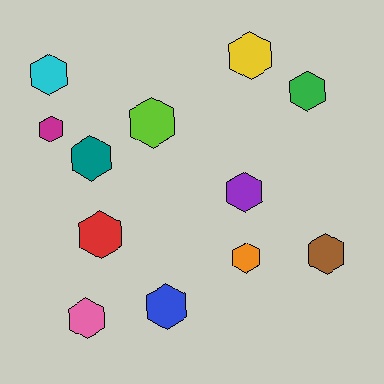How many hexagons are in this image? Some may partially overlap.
There are 12 hexagons.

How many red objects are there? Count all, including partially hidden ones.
There is 1 red object.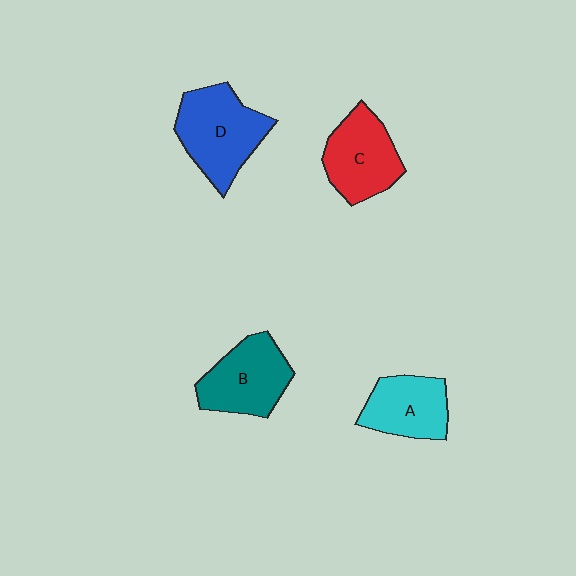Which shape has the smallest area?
Shape A (cyan).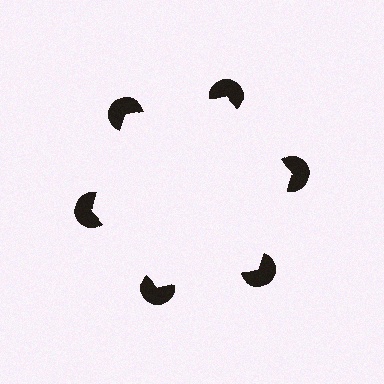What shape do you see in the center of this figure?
An illusory hexagon — its edges are inferred from the aligned wedge cuts in the pac-man discs, not physically drawn.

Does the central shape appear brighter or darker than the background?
It typically appears slightly brighter than the background, even though no actual brightness change is drawn.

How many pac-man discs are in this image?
There are 6 — one at each vertex of the illusory hexagon.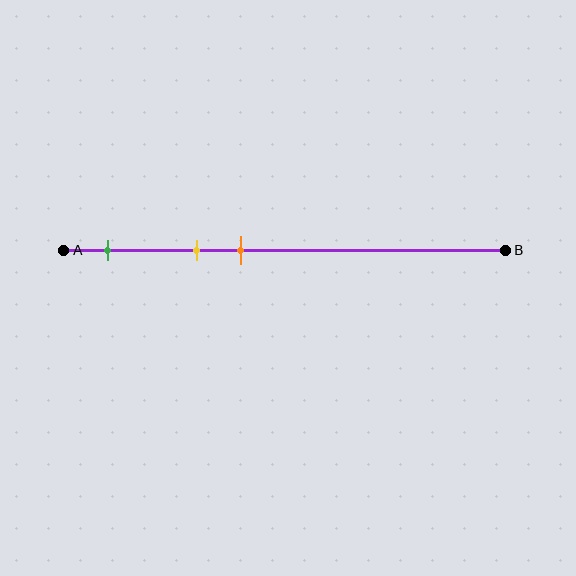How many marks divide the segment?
There are 3 marks dividing the segment.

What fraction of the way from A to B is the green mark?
The green mark is approximately 10% (0.1) of the way from A to B.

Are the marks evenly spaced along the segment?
Yes, the marks are approximately evenly spaced.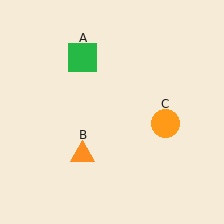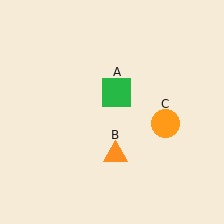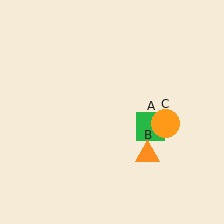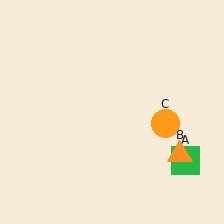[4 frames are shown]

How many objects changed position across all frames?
2 objects changed position: green square (object A), orange triangle (object B).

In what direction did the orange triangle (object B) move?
The orange triangle (object B) moved right.